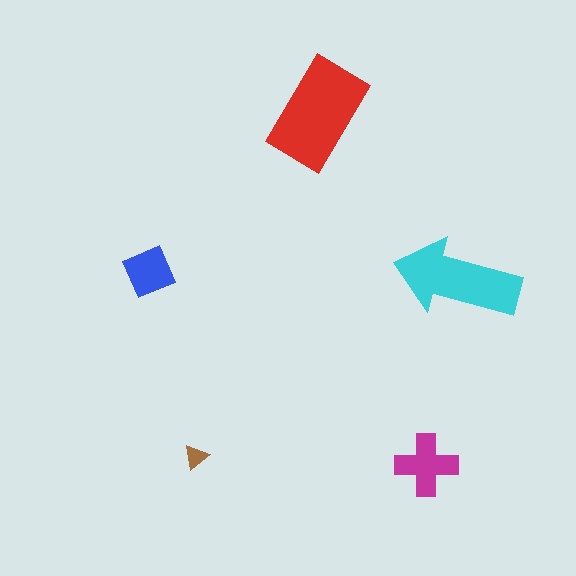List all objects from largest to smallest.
The red rectangle, the cyan arrow, the magenta cross, the blue diamond, the brown triangle.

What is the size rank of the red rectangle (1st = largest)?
1st.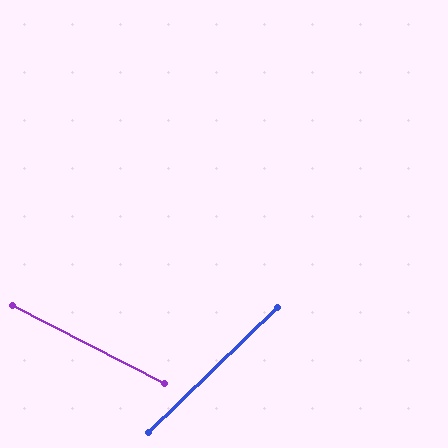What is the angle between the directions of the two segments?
Approximately 71 degrees.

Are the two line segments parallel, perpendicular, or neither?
Neither parallel nor perpendicular — they differ by about 71°.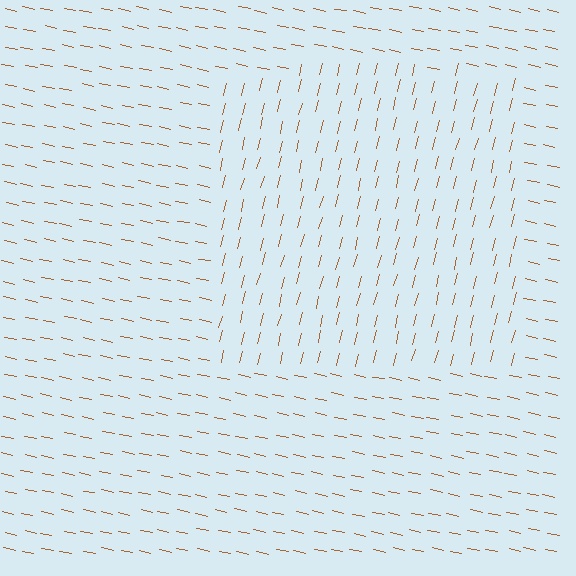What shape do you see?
I see a rectangle.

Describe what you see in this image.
The image is filled with small brown line segments. A rectangle region in the image has lines oriented differently from the surrounding lines, creating a visible texture boundary.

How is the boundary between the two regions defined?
The boundary is defined purely by a change in line orientation (approximately 87 degrees difference). All lines are the same color and thickness.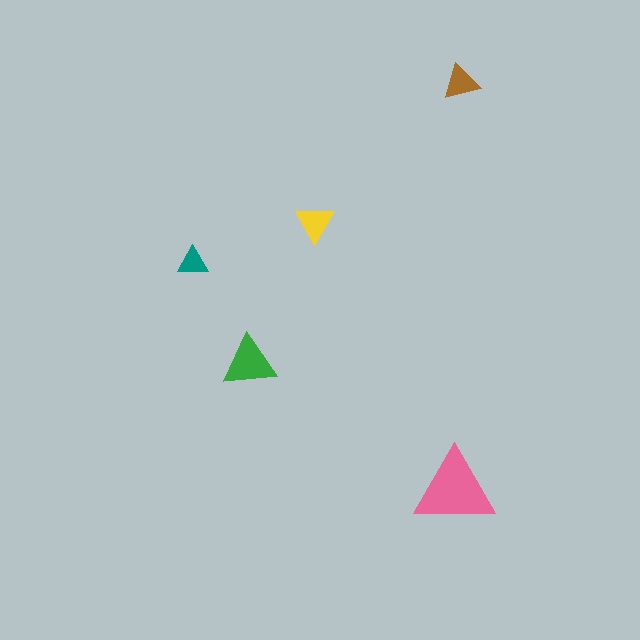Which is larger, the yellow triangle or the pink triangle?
The pink one.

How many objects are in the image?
There are 5 objects in the image.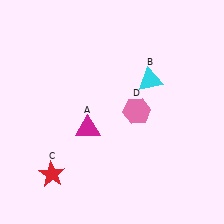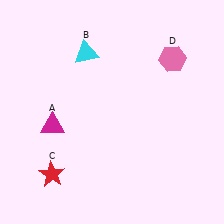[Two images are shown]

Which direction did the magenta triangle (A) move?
The magenta triangle (A) moved left.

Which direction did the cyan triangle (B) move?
The cyan triangle (B) moved left.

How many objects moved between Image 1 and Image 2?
3 objects moved between the two images.